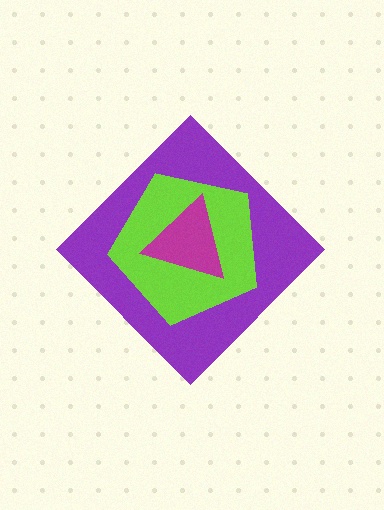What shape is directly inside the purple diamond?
The lime pentagon.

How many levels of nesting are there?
3.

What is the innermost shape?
The magenta triangle.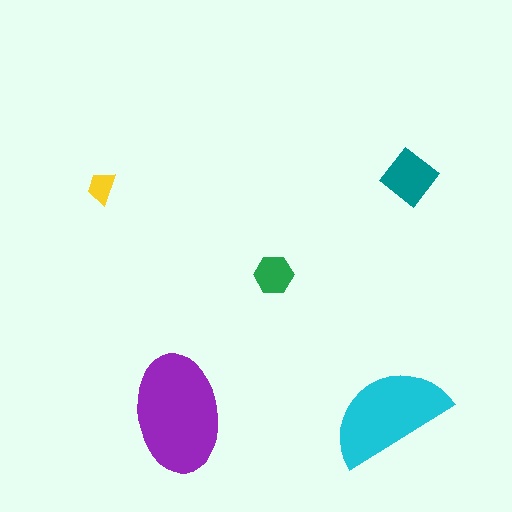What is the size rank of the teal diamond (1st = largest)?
3rd.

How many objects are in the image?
There are 5 objects in the image.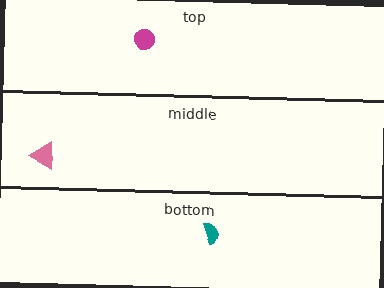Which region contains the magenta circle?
The top region.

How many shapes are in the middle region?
1.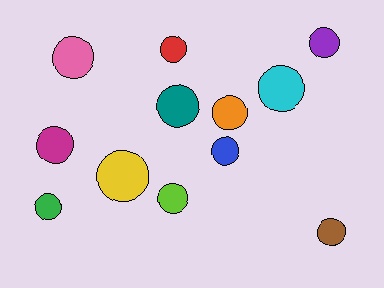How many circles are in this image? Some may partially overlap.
There are 12 circles.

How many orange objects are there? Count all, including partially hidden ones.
There is 1 orange object.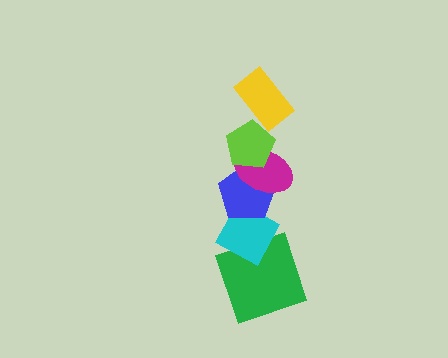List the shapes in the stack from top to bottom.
From top to bottom: the yellow rectangle, the lime pentagon, the magenta ellipse, the blue pentagon, the cyan diamond, the green square.